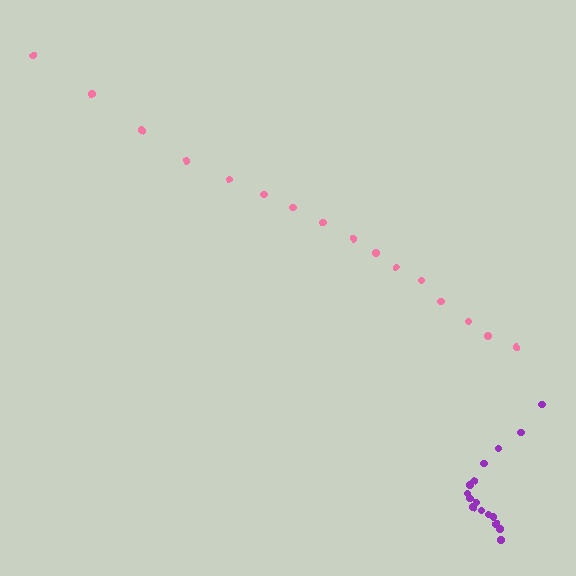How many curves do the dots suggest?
There are 2 distinct paths.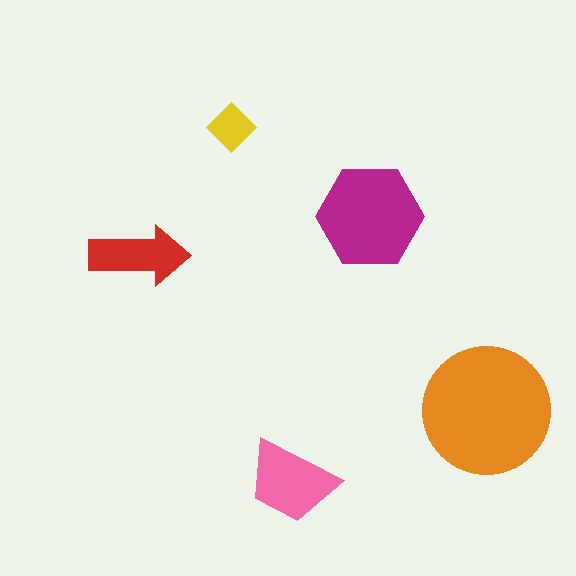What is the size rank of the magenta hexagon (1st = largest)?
2nd.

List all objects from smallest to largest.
The yellow diamond, the red arrow, the pink trapezoid, the magenta hexagon, the orange circle.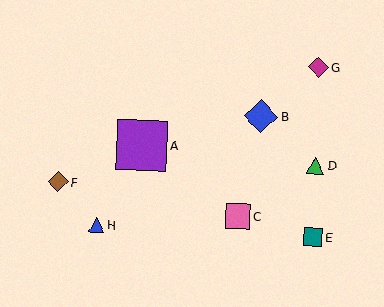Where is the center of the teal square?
The center of the teal square is at (313, 237).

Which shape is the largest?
The purple square (labeled A) is the largest.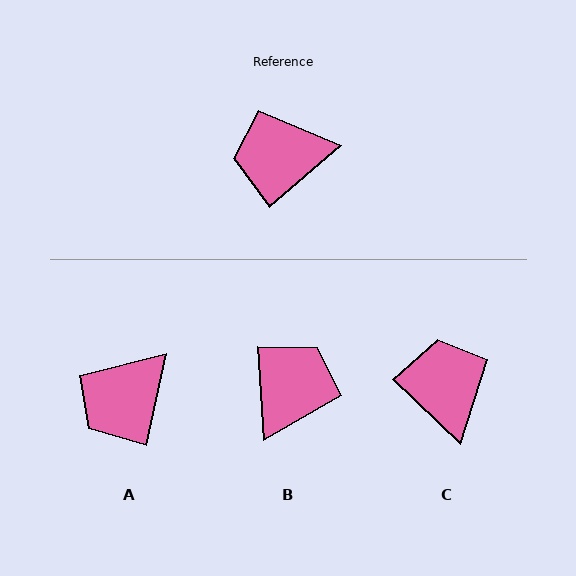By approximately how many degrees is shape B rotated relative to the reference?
Approximately 128 degrees clockwise.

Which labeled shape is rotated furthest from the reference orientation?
B, about 128 degrees away.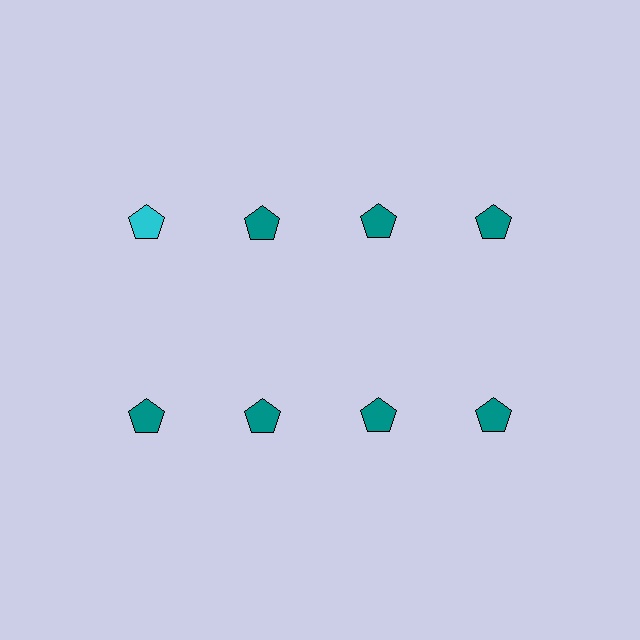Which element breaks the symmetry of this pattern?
The cyan pentagon in the top row, leftmost column breaks the symmetry. All other shapes are teal pentagons.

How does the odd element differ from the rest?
It has a different color: cyan instead of teal.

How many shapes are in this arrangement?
There are 8 shapes arranged in a grid pattern.